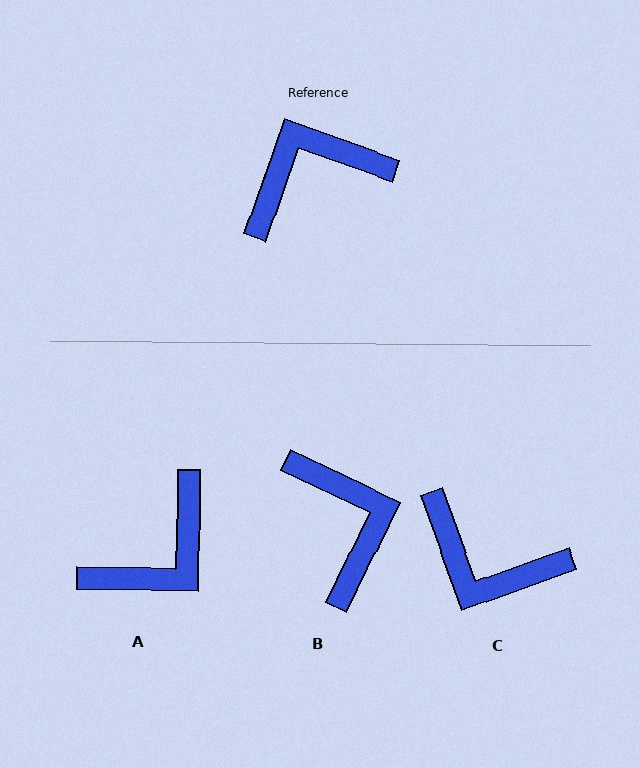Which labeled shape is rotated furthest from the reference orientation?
A, about 161 degrees away.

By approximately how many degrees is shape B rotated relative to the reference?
Approximately 96 degrees clockwise.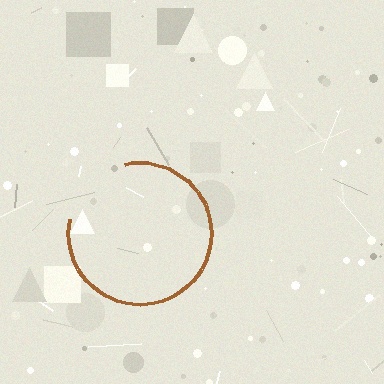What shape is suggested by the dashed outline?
The dashed outline suggests a circle.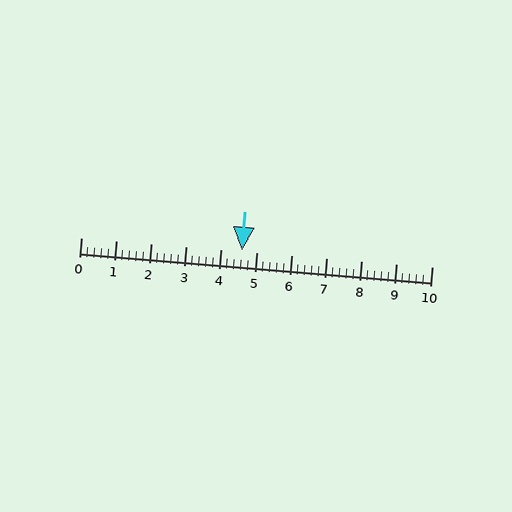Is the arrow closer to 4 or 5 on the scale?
The arrow is closer to 5.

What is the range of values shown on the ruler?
The ruler shows values from 0 to 10.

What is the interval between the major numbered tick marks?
The major tick marks are spaced 1 units apart.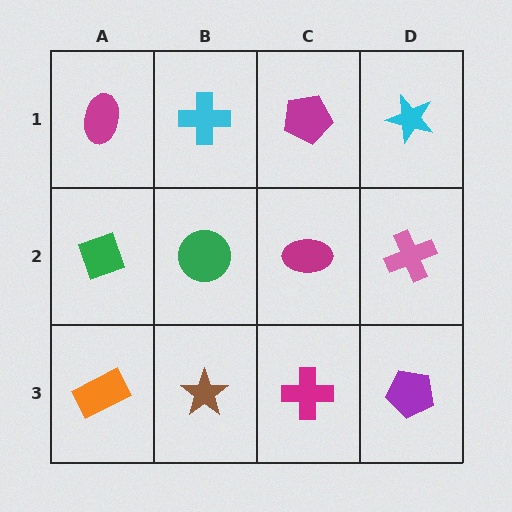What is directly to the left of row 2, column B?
A green diamond.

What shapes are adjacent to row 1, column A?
A green diamond (row 2, column A), a cyan cross (row 1, column B).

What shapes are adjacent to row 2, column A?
A magenta ellipse (row 1, column A), an orange rectangle (row 3, column A), a green circle (row 2, column B).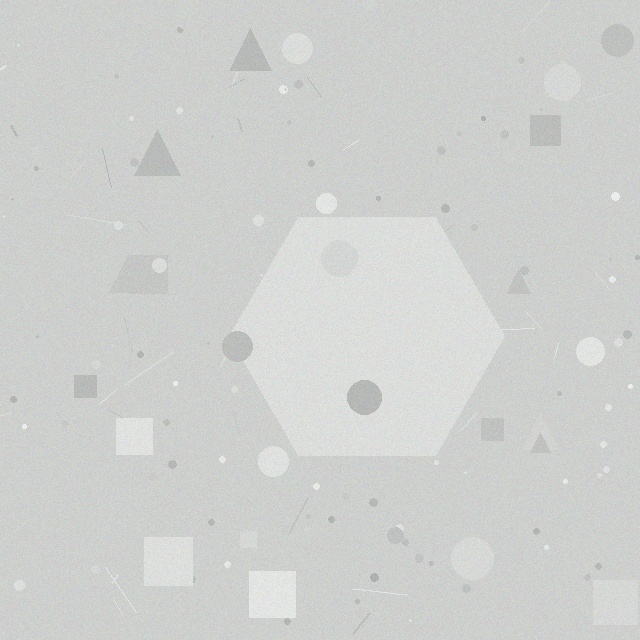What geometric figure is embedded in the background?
A hexagon is embedded in the background.